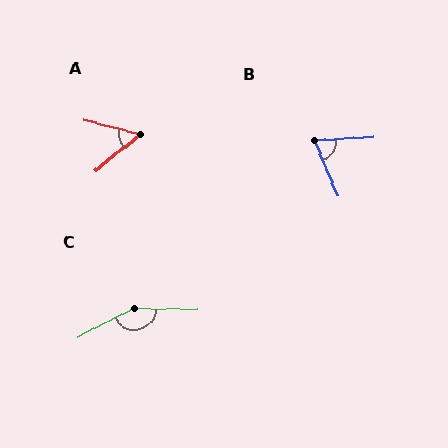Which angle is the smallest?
A, at approximately 53 degrees.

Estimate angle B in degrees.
Approximately 69 degrees.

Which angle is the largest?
C, at approximately 152 degrees.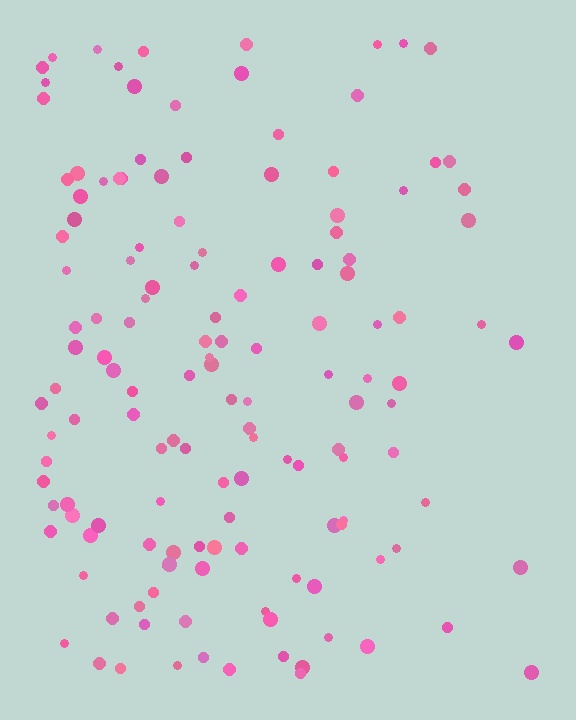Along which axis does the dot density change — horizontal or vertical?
Horizontal.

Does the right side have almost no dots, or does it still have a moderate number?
Still a moderate number, just noticeably fewer than the left.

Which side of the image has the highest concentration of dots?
The left.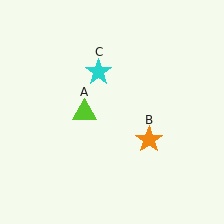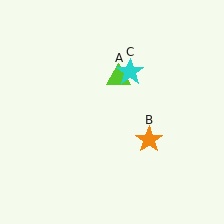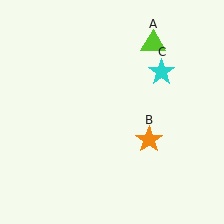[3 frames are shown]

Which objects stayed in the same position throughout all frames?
Orange star (object B) remained stationary.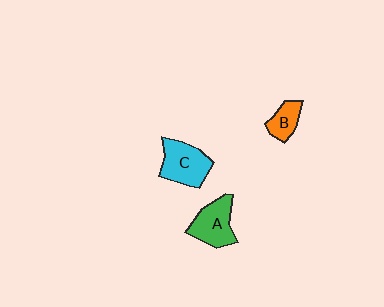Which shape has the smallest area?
Shape B (orange).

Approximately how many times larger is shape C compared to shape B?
Approximately 1.8 times.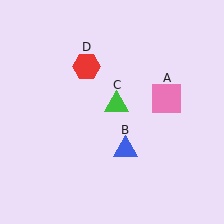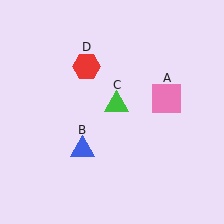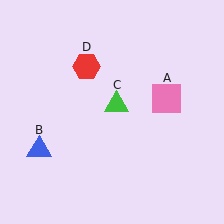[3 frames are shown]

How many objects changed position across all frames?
1 object changed position: blue triangle (object B).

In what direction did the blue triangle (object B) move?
The blue triangle (object B) moved left.